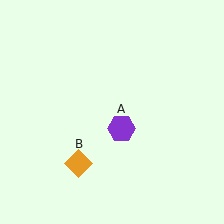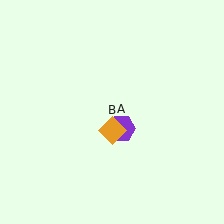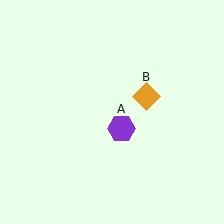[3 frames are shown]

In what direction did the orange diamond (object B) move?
The orange diamond (object B) moved up and to the right.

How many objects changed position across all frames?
1 object changed position: orange diamond (object B).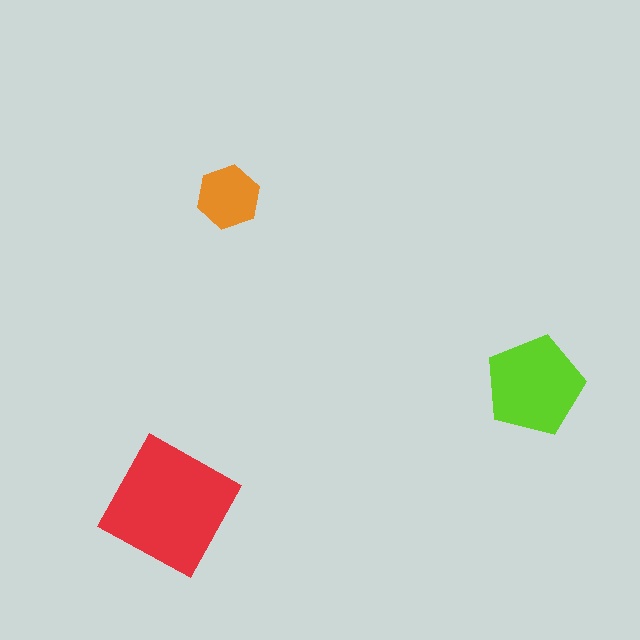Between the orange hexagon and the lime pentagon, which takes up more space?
The lime pentagon.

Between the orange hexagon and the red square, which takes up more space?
The red square.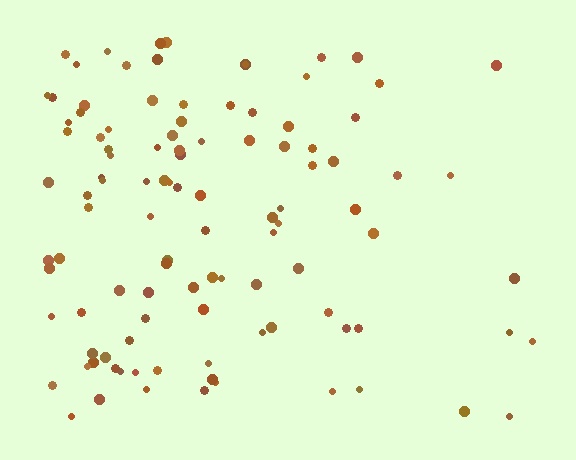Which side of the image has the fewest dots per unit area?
The right.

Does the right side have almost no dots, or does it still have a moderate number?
Still a moderate number, just noticeably fewer than the left.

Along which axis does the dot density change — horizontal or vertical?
Horizontal.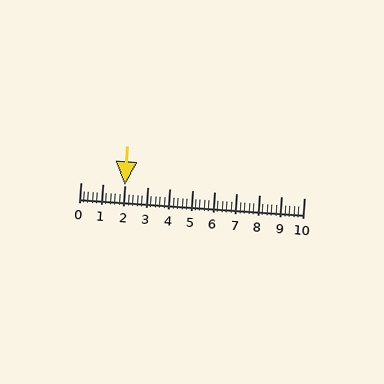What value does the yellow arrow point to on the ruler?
The yellow arrow points to approximately 2.0.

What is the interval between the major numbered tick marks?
The major tick marks are spaced 1 units apart.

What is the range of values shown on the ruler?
The ruler shows values from 0 to 10.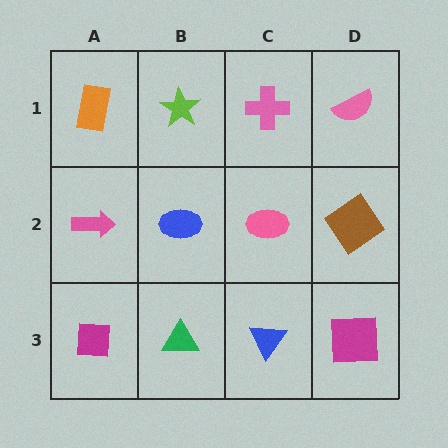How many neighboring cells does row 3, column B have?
3.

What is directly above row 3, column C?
A pink ellipse.